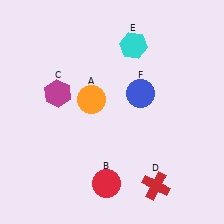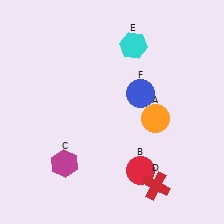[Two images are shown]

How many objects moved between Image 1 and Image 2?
3 objects moved between the two images.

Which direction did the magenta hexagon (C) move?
The magenta hexagon (C) moved down.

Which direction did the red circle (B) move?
The red circle (B) moved right.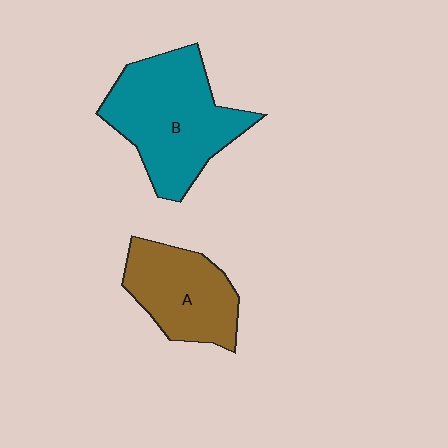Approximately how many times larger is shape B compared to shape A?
Approximately 1.5 times.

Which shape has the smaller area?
Shape A (brown).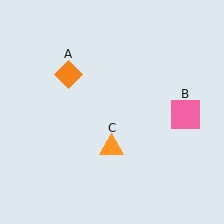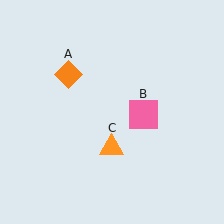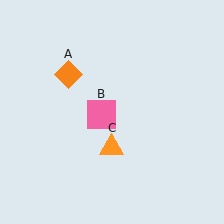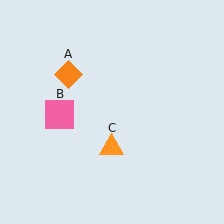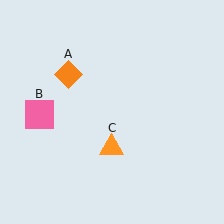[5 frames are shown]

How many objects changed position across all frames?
1 object changed position: pink square (object B).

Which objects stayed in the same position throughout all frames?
Orange diamond (object A) and orange triangle (object C) remained stationary.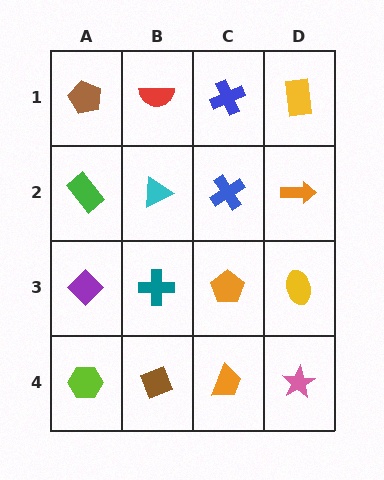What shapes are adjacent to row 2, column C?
A blue cross (row 1, column C), an orange pentagon (row 3, column C), a cyan triangle (row 2, column B), an orange arrow (row 2, column D).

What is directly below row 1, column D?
An orange arrow.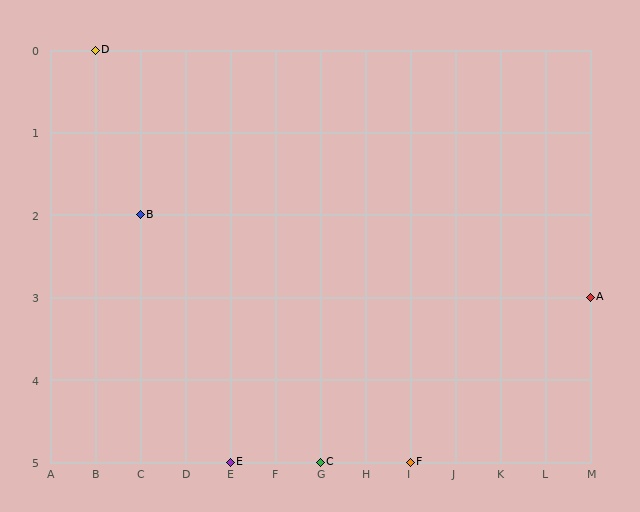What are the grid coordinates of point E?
Point E is at grid coordinates (E, 5).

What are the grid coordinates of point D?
Point D is at grid coordinates (B, 0).